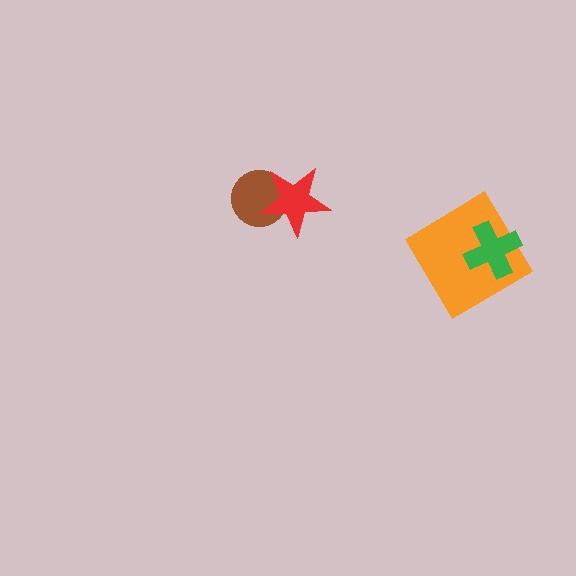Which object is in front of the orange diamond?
The green cross is in front of the orange diamond.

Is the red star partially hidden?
No, no other shape covers it.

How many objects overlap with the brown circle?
1 object overlaps with the brown circle.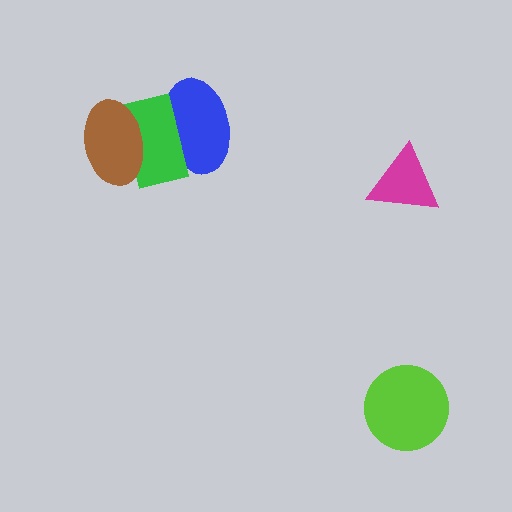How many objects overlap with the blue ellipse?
1 object overlaps with the blue ellipse.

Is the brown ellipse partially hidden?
No, no other shape covers it.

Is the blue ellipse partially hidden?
Yes, it is partially covered by another shape.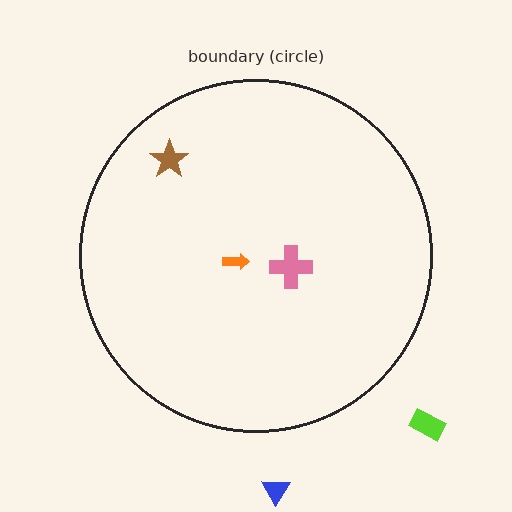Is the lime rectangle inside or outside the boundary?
Outside.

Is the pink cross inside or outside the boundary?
Inside.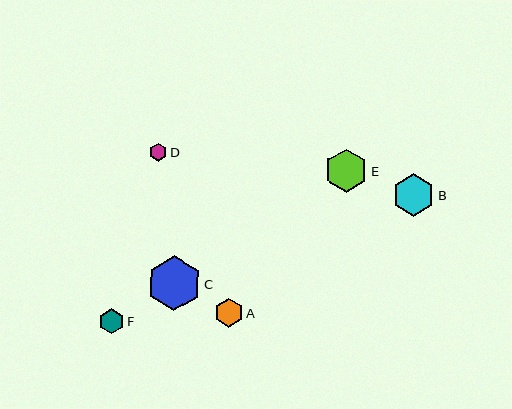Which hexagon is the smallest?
Hexagon D is the smallest with a size of approximately 18 pixels.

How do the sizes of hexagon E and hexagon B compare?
Hexagon E and hexagon B are approximately the same size.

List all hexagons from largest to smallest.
From largest to smallest: C, E, B, A, F, D.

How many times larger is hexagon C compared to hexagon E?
Hexagon C is approximately 1.3 times the size of hexagon E.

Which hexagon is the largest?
Hexagon C is the largest with a size of approximately 55 pixels.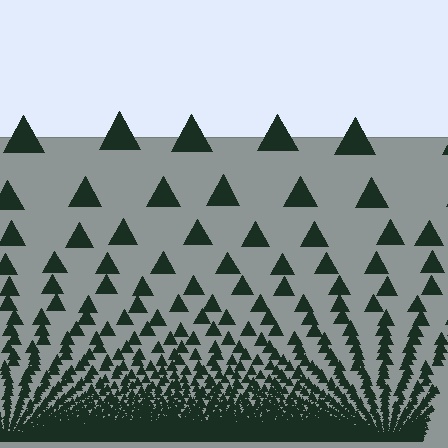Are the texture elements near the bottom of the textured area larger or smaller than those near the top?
Smaller. The gradient is inverted — elements near the bottom are smaller and denser.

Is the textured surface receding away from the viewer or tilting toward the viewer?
The surface appears to tilt toward the viewer. Texture elements get larger and sparser toward the top.